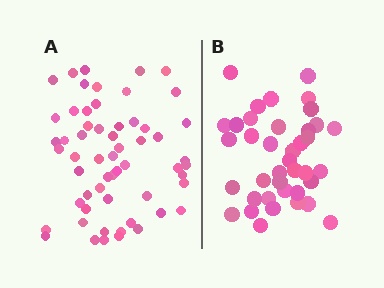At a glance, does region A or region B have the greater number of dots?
Region A (the left region) has more dots.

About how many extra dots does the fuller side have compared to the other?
Region A has approximately 20 more dots than region B.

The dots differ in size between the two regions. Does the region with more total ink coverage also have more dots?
No. Region B has more total ink coverage because its dots are larger, but region A actually contains more individual dots. Total area can be misleading — the number of items is what matters here.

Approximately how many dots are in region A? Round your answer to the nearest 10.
About 60 dots. (The exact count is 58, which rounds to 60.)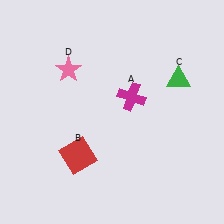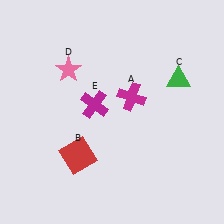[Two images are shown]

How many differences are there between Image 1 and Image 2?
There is 1 difference between the two images.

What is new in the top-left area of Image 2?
A magenta cross (E) was added in the top-left area of Image 2.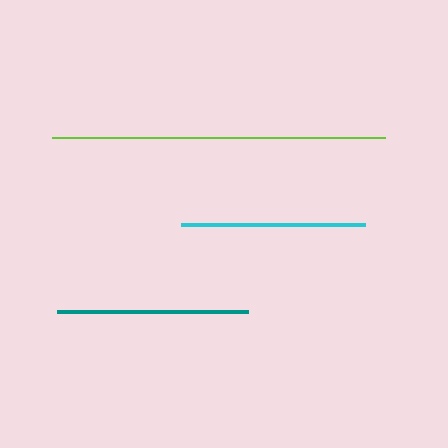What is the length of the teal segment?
The teal segment is approximately 191 pixels long.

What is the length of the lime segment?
The lime segment is approximately 334 pixels long.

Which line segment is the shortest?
The cyan line is the shortest at approximately 184 pixels.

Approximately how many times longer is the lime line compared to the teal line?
The lime line is approximately 1.8 times the length of the teal line.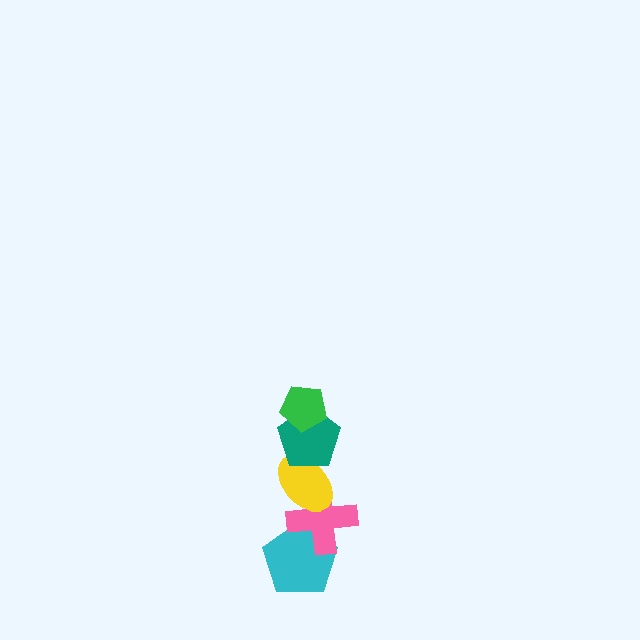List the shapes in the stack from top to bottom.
From top to bottom: the green pentagon, the teal pentagon, the yellow ellipse, the pink cross, the cyan pentagon.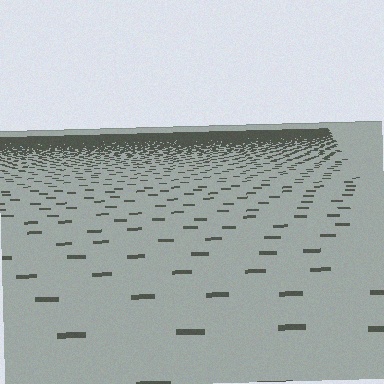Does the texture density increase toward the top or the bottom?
Density increases toward the top.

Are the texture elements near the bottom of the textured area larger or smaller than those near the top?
Larger. Near the bottom, elements are closer to the viewer and appear at a bigger on-screen size.